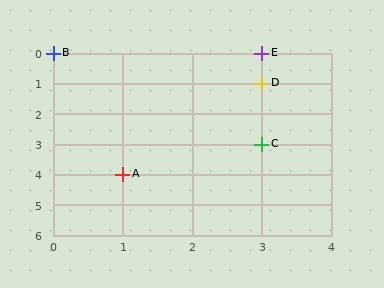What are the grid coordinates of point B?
Point B is at grid coordinates (0, 0).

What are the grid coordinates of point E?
Point E is at grid coordinates (3, 0).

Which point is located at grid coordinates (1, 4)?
Point A is at (1, 4).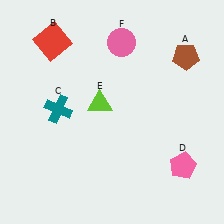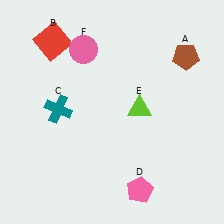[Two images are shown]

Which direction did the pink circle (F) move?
The pink circle (F) moved left.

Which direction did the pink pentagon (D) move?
The pink pentagon (D) moved left.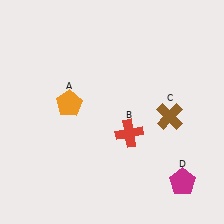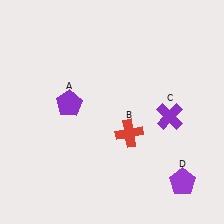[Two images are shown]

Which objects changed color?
A changed from orange to purple. C changed from brown to purple. D changed from magenta to purple.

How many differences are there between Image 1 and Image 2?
There are 3 differences between the two images.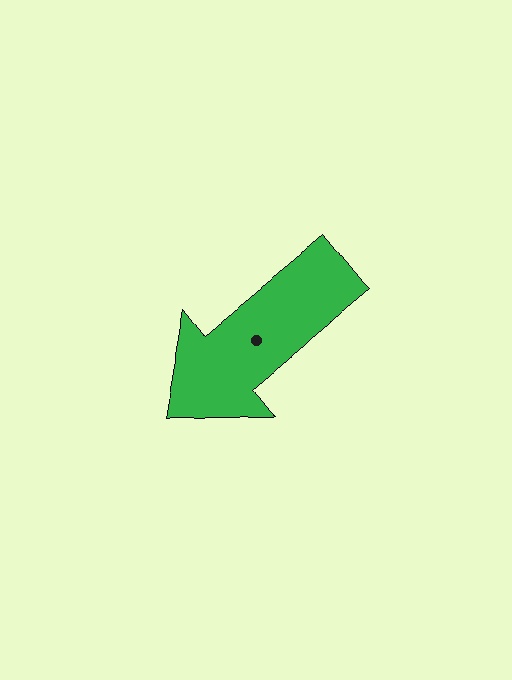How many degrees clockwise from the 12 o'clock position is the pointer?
Approximately 231 degrees.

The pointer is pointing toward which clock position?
Roughly 8 o'clock.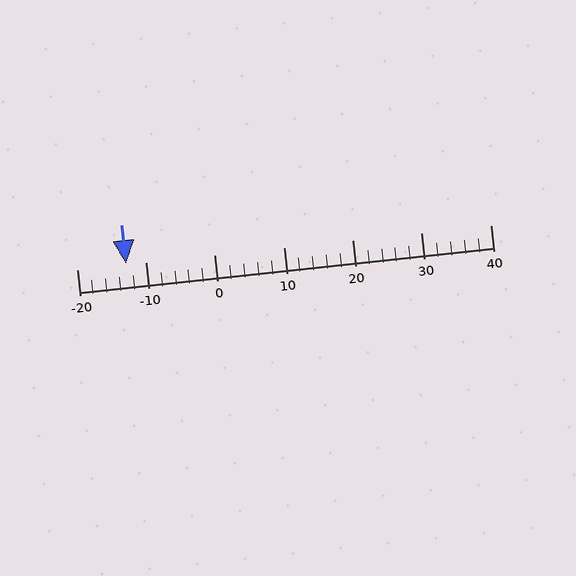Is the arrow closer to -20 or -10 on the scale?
The arrow is closer to -10.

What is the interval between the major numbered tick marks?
The major tick marks are spaced 10 units apart.